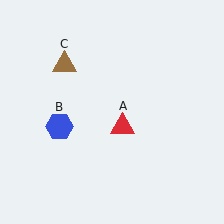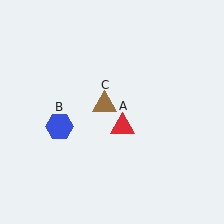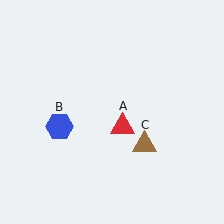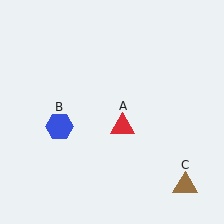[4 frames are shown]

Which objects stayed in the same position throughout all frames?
Red triangle (object A) and blue hexagon (object B) remained stationary.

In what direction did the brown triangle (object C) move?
The brown triangle (object C) moved down and to the right.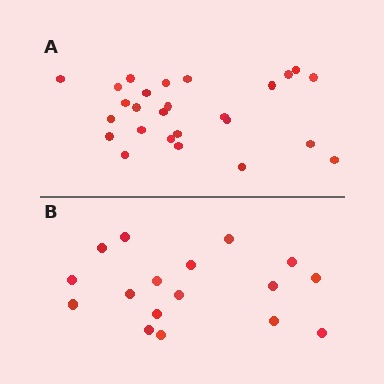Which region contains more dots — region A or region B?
Region A (the top region) has more dots.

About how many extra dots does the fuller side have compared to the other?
Region A has roughly 8 or so more dots than region B.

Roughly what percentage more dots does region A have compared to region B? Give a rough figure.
About 55% more.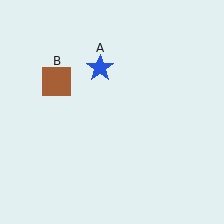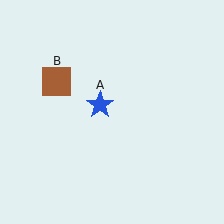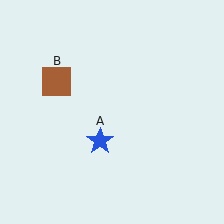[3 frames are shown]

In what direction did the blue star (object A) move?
The blue star (object A) moved down.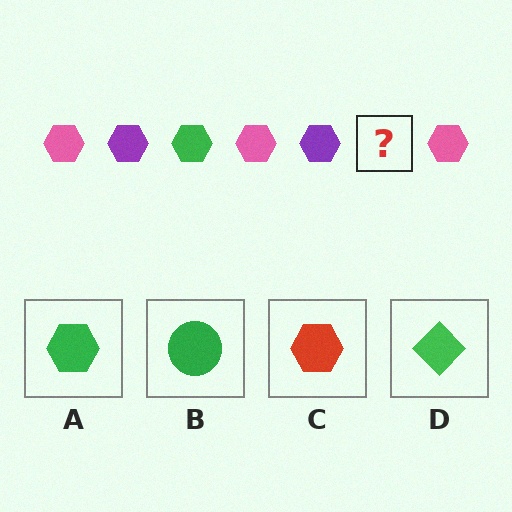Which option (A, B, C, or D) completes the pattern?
A.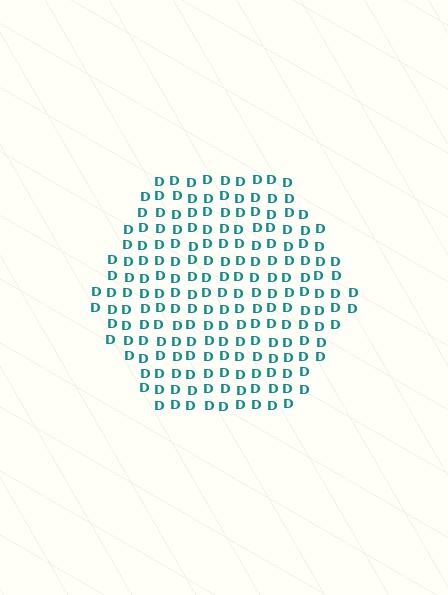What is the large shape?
The large shape is a hexagon.